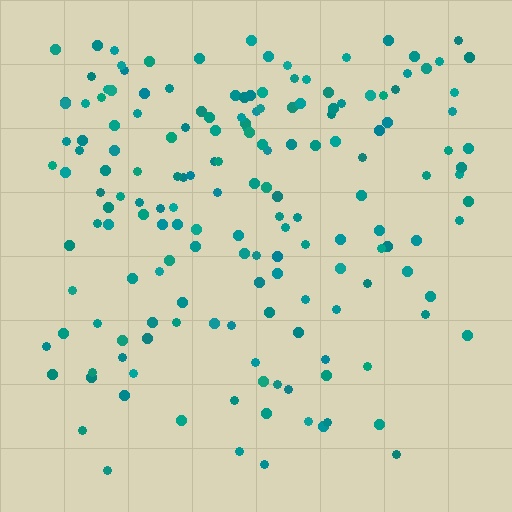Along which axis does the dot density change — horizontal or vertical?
Vertical.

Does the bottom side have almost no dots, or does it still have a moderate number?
Still a moderate number, just noticeably fewer than the top.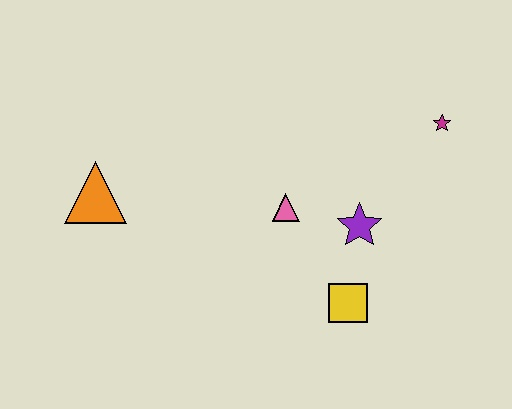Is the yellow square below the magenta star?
Yes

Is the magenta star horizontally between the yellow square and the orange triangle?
No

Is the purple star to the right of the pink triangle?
Yes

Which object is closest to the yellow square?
The purple star is closest to the yellow square.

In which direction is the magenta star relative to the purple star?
The magenta star is above the purple star.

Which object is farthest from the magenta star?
The orange triangle is farthest from the magenta star.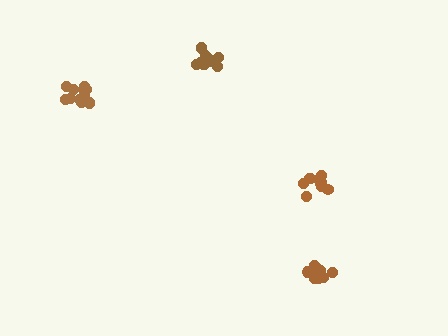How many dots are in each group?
Group 1: 10 dots, Group 2: 12 dots, Group 3: 11 dots, Group 4: 11 dots (44 total).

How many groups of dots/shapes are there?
There are 4 groups.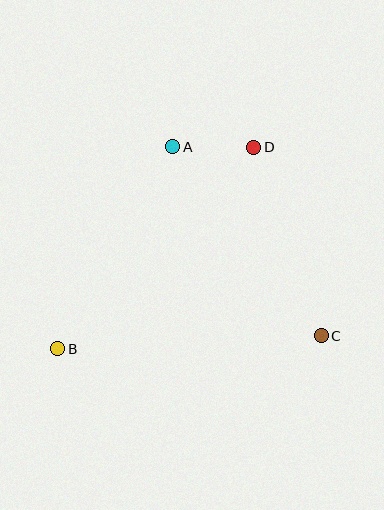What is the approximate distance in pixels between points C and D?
The distance between C and D is approximately 200 pixels.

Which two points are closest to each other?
Points A and D are closest to each other.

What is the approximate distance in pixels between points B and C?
The distance between B and C is approximately 264 pixels.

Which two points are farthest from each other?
Points B and D are farthest from each other.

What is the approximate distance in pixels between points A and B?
The distance between A and B is approximately 233 pixels.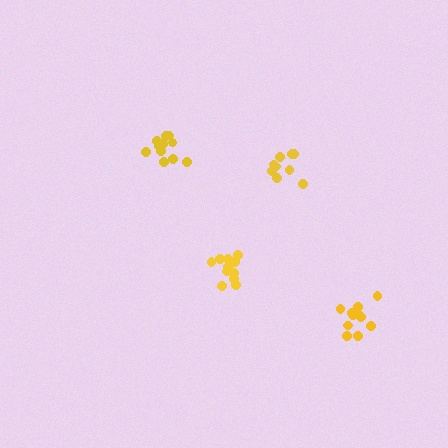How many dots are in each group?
Group 1: 12 dots, Group 2: 9 dots, Group 3: 11 dots, Group 4: 11 dots (43 total).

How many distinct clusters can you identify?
There are 4 distinct clusters.